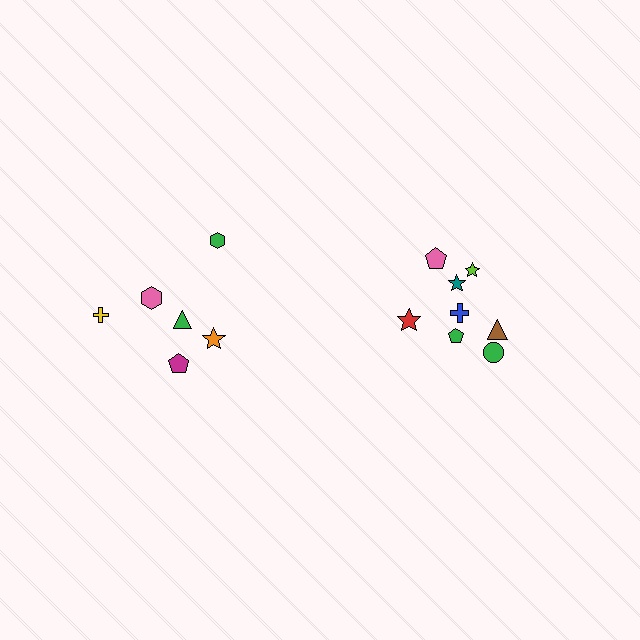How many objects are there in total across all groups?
There are 14 objects.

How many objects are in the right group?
There are 8 objects.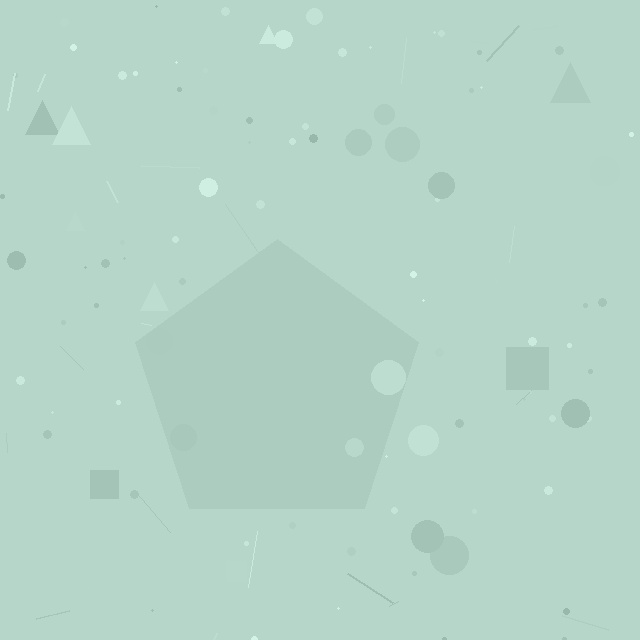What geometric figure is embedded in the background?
A pentagon is embedded in the background.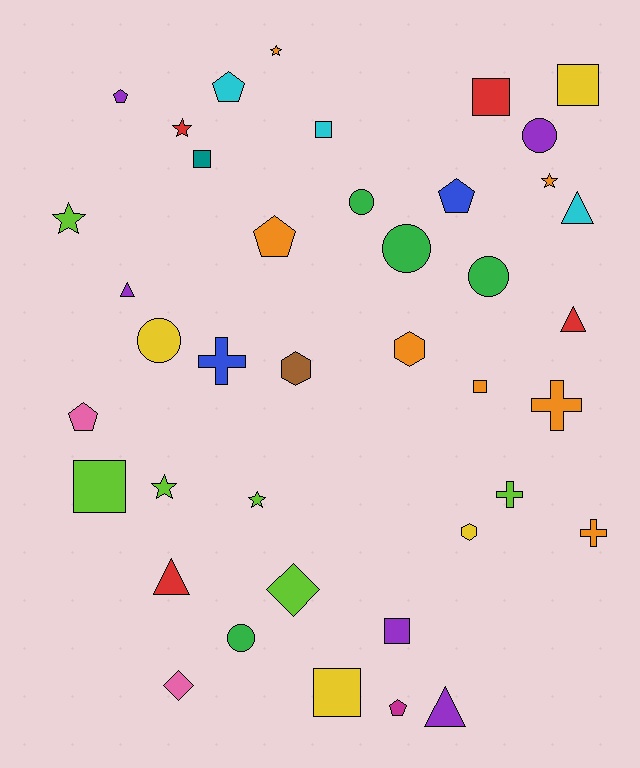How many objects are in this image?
There are 40 objects.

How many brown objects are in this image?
There is 1 brown object.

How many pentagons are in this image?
There are 6 pentagons.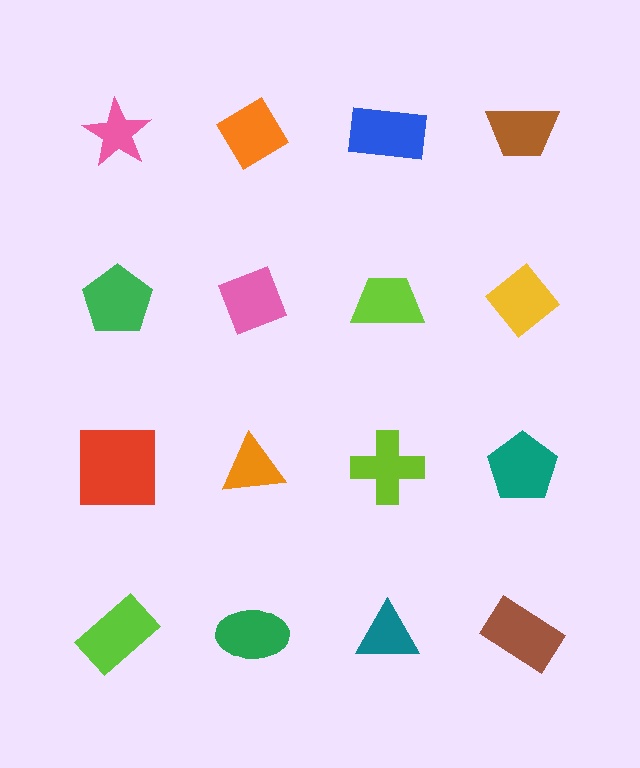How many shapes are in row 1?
4 shapes.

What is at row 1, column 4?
A brown trapezoid.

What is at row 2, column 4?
A yellow diamond.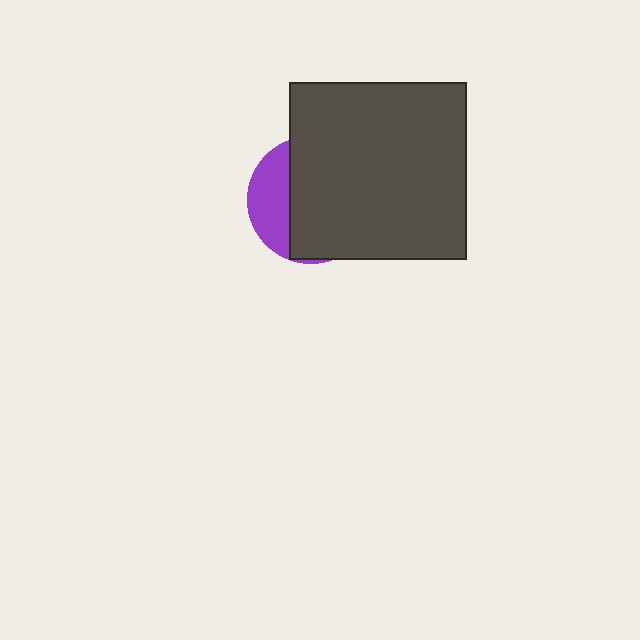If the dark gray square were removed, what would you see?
You would see the complete purple circle.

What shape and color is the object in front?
The object in front is a dark gray square.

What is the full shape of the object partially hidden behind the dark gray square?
The partially hidden object is a purple circle.